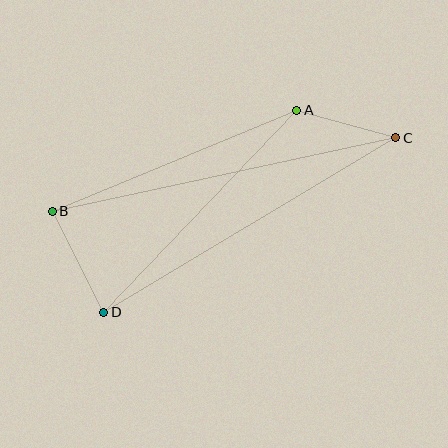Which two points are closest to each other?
Points A and C are closest to each other.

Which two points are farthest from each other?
Points B and C are farthest from each other.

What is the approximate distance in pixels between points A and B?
The distance between A and B is approximately 264 pixels.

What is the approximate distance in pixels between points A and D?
The distance between A and D is approximately 280 pixels.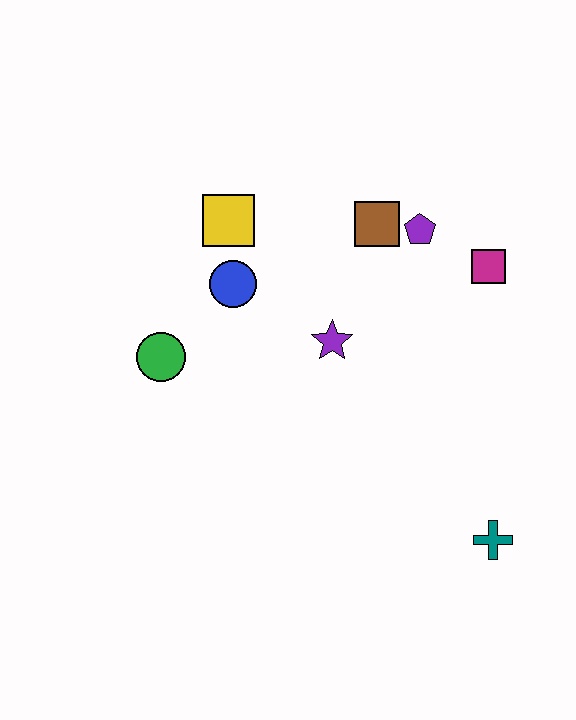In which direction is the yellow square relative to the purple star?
The yellow square is above the purple star.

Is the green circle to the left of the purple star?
Yes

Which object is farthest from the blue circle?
The teal cross is farthest from the blue circle.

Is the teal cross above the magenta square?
No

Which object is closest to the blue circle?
The yellow square is closest to the blue circle.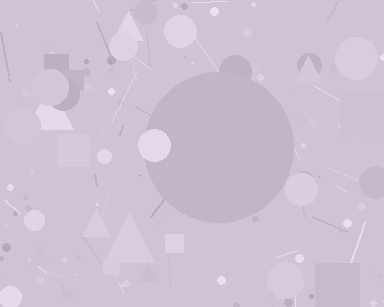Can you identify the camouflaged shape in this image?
The camouflaged shape is a circle.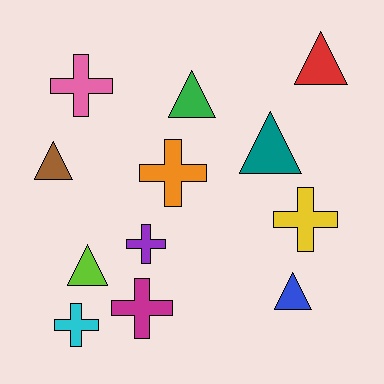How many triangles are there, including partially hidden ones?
There are 6 triangles.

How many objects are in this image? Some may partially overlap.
There are 12 objects.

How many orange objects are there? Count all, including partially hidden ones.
There is 1 orange object.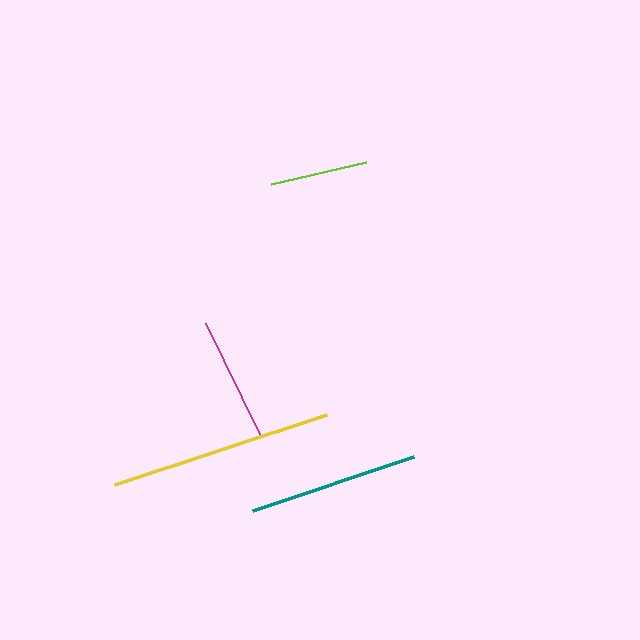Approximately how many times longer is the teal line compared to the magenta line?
The teal line is approximately 1.4 times the length of the magenta line.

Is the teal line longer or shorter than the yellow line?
The yellow line is longer than the teal line.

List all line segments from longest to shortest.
From longest to shortest: yellow, teal, magenta, lime.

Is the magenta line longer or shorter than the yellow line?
The yellow line is longer than the magenta line.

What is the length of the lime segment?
The lime segment is approximately 97 pixels long.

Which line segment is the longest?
The yellow line is the longest at approximately 224 pixels.